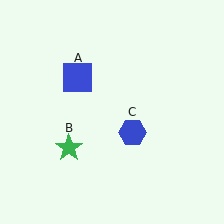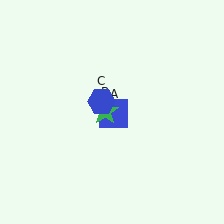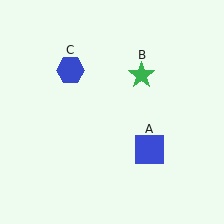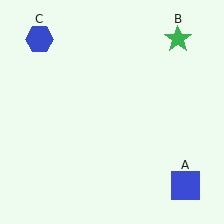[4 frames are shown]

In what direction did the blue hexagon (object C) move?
The blue hexagon (object C) moved up and to the left.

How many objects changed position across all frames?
3 objects changed position: blue square (object A), green star (object B), blue hexagon (object C).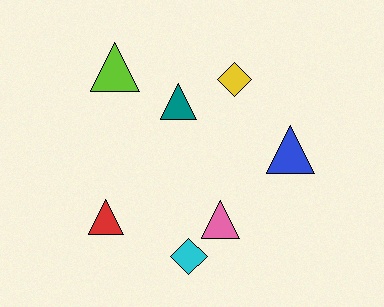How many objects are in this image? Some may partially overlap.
There are 7 objects.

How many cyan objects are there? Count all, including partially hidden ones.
There is 1 cyan object.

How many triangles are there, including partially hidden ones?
There are 5 triangles.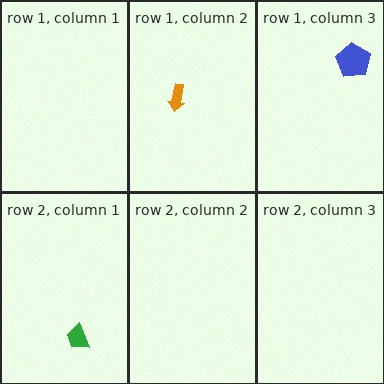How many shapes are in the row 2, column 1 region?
1.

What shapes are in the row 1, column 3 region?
The blue pentagon.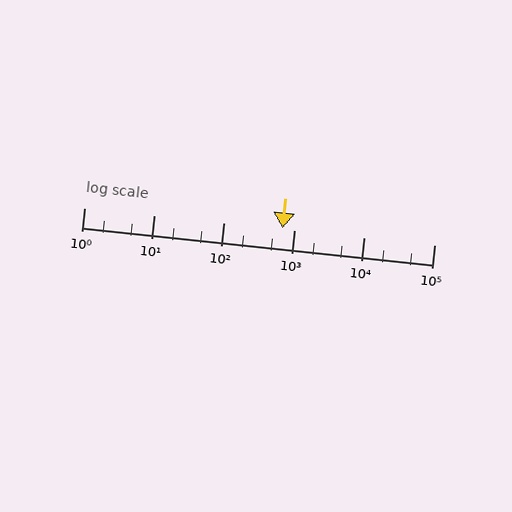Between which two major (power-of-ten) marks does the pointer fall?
The pointer is between 100 and 1000.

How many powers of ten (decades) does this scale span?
The scale spans 5 decades, from 1 to 100000.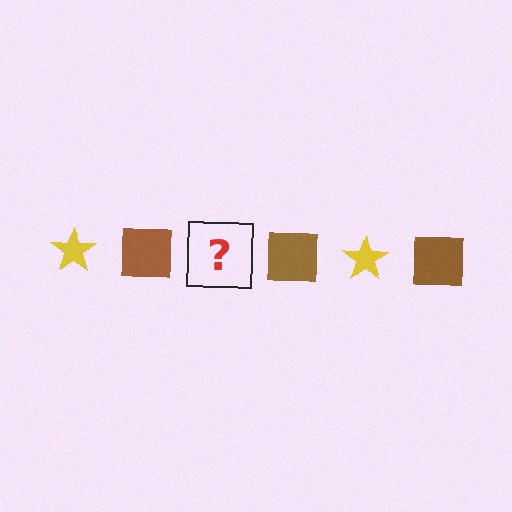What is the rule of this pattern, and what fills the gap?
The rule is that the pattern alternates between yellow star and brown square. The gap should be filled with a yellow star.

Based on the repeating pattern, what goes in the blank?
The blank should be a yellow star.